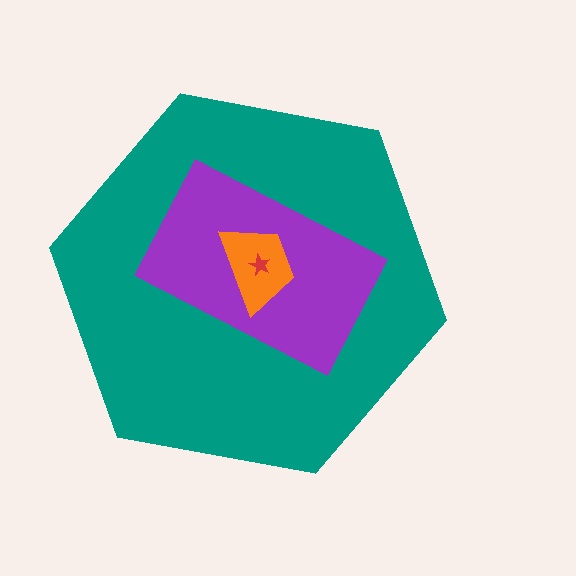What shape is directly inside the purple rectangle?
The orange trapezoid.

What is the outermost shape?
The teal hexagon.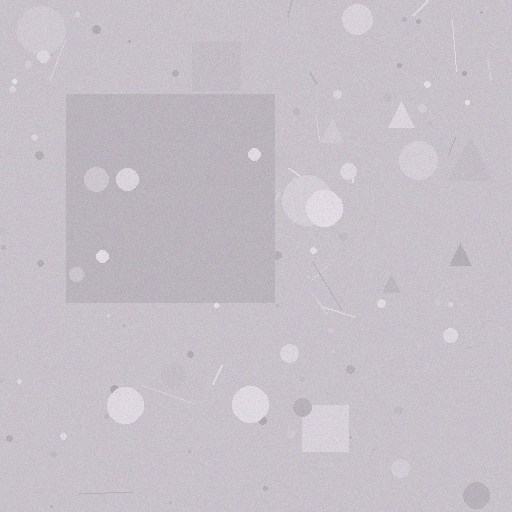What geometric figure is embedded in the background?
A square is embedded in the background.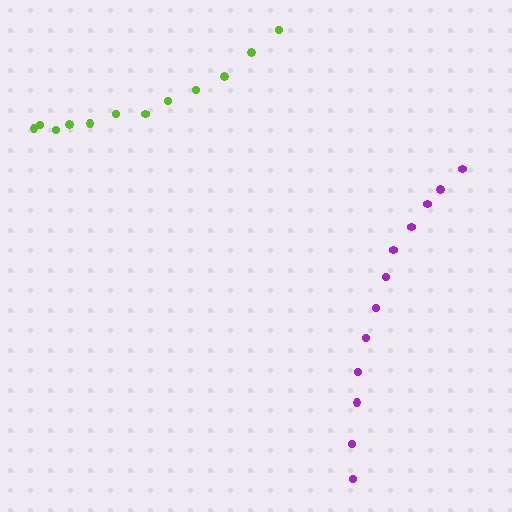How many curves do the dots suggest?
There are 2 distinct paths.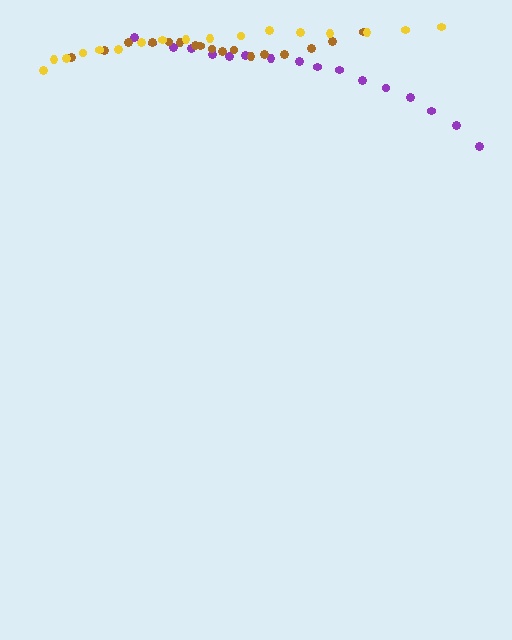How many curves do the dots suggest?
There are 3 distinct paths.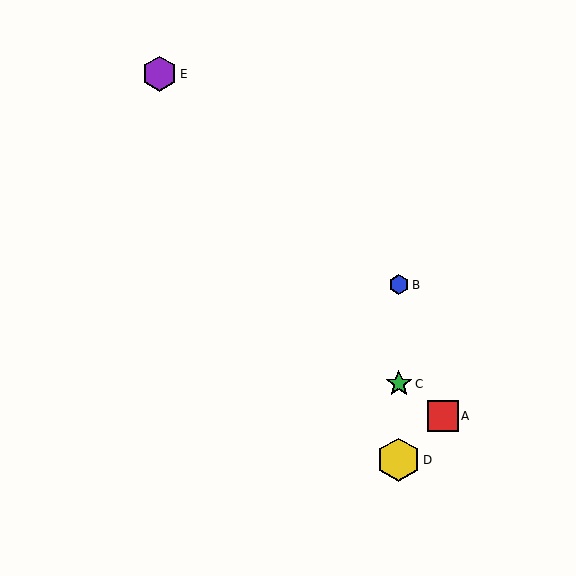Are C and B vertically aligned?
Yes, both are at x≈399.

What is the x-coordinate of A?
Object A is at x≈443.